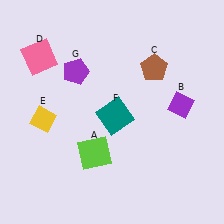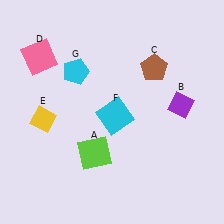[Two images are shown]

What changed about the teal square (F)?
In Image 1, F is teal. In Image 2, it changed to cyan.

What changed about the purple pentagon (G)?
In Image 1, G is purple. In Image 2, it changed to cyan.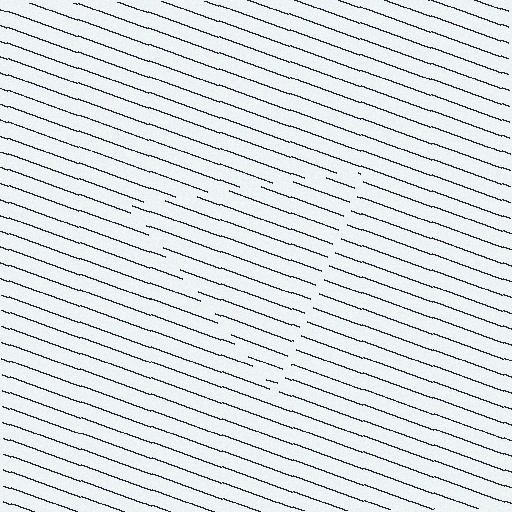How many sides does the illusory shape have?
3 sides — the line-ends trace a triangle.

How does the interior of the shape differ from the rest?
The interior of the shape contains the same grating, shifted by half a period — the contour is defined by the phase discontinuity where line-ends from the inner and outer gratings abut.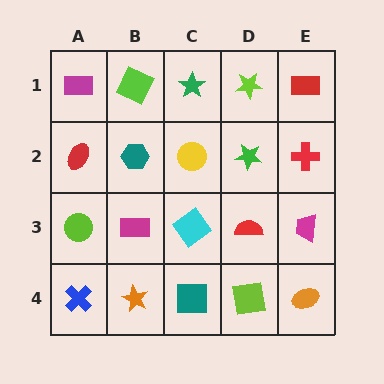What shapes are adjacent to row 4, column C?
A cyan diamond (row 3, column C), an orange star (row 4, column B), a lime square (row 4, column D).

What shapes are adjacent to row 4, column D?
A red semicircle (row 3, column D), a teal square (row 4, column C), an orange ellipse (row 4, column E).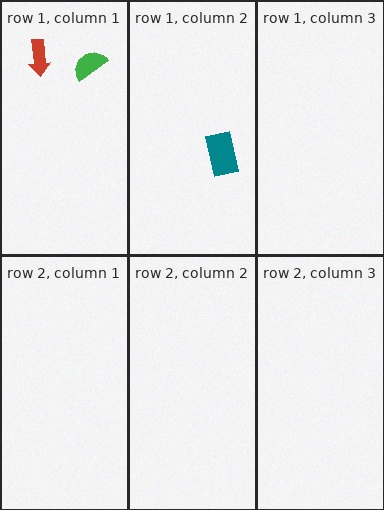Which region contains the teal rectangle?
The row 1, column 2 region.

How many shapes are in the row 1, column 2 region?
1.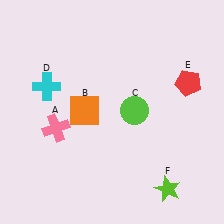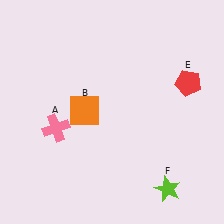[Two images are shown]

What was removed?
The lime circle (C), the cyan cross (D) were removed in Image 2.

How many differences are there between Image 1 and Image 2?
There are 2 differences between the two images.